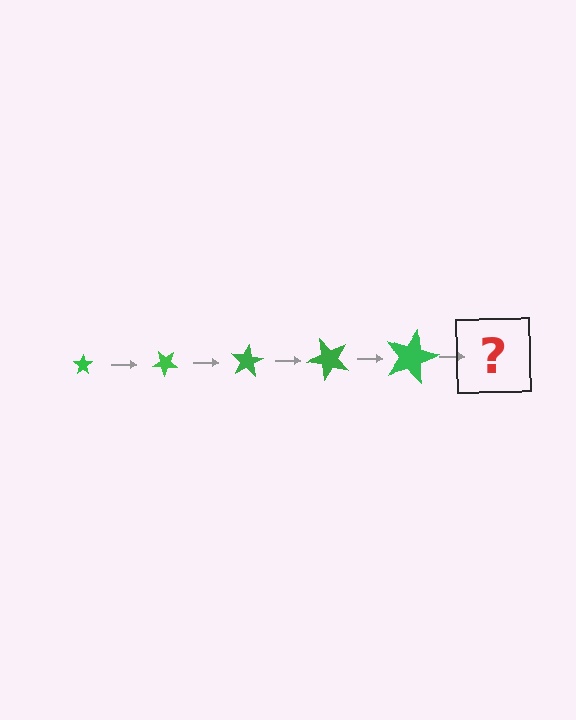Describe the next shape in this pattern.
It should be a star, larger than the previous one and rotated 200 degrees from the start.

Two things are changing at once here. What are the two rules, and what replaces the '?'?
The two rules are that the star grows larger each step and it rotates 40 degrees each step. The '?' should be a star, larger than the previous one and rotated 200 degrees from the start.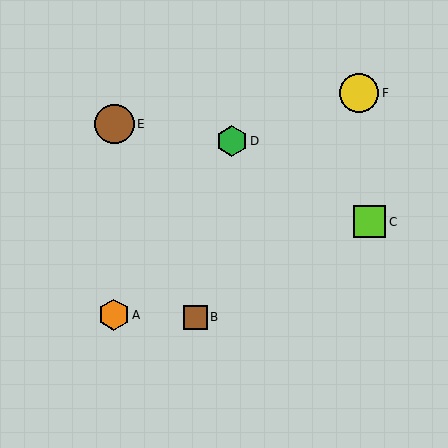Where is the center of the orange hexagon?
The center of the orange hexagon is at (114, 315).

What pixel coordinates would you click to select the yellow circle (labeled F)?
Click at (359, 93) to select the yellow circle F.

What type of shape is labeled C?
Shape C is a lime square.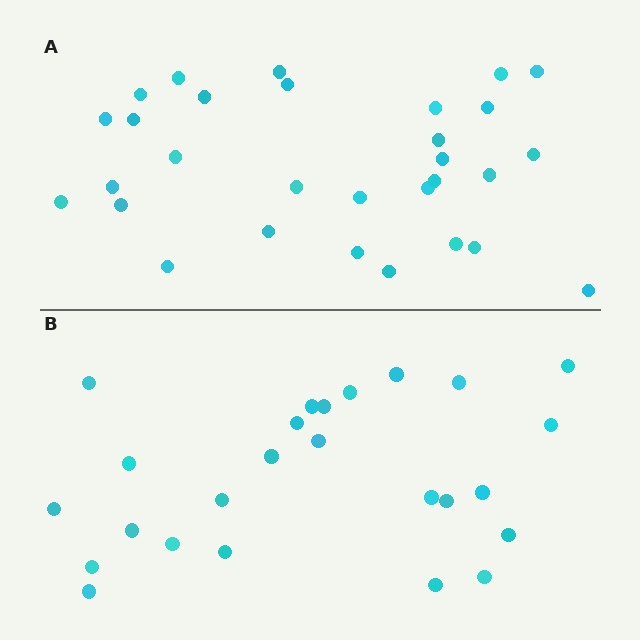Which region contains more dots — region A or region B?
Region A (the top region) has more dots.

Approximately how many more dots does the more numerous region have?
Region A has about 5 more dots than region B.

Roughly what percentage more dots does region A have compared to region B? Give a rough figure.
About 20% more.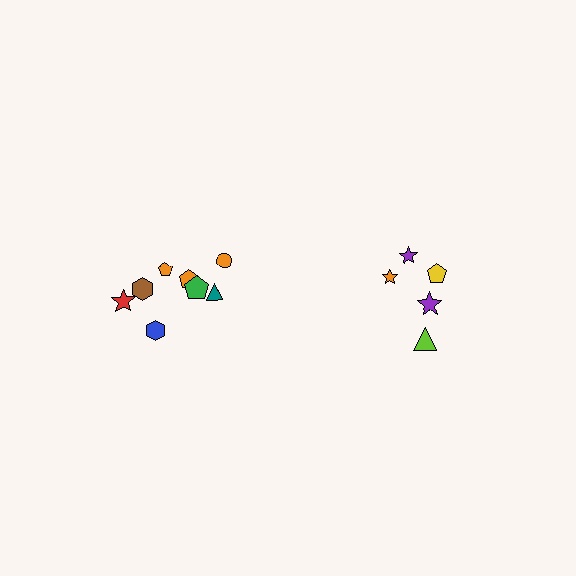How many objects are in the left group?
There are 8 objects.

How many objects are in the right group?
There are 5 objects.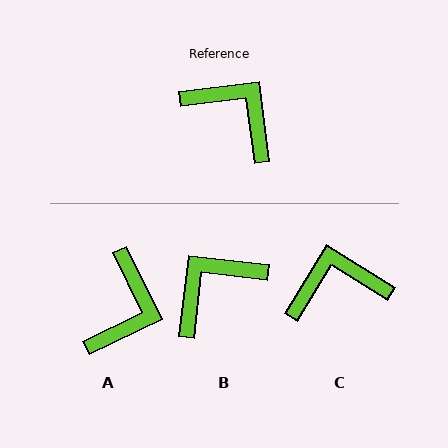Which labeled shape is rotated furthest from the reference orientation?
B, about 76 degrees away.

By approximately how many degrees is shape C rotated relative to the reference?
Approximately 51 degrees counter-clockwise.